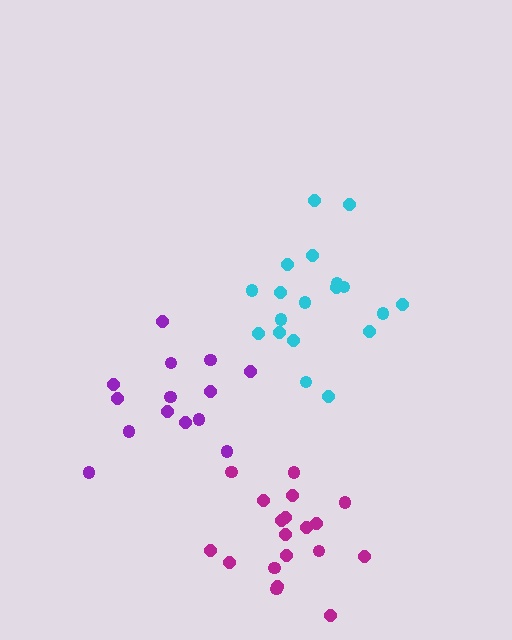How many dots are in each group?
Group 1: 19 dots, Group 2: 14 dots, Group 3: 19 dots (52 total).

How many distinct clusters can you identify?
There are 3 distinct clusters.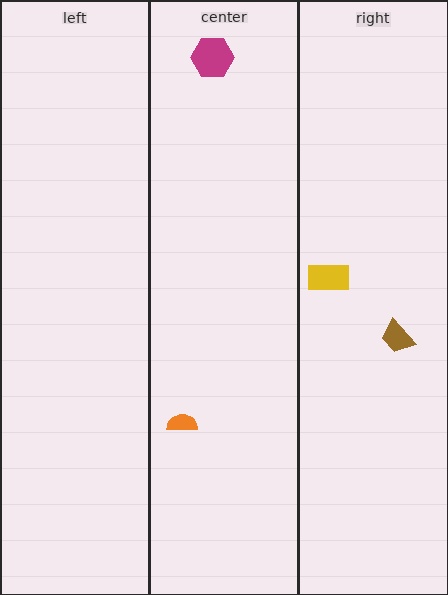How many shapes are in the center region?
2.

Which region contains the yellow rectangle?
The right region.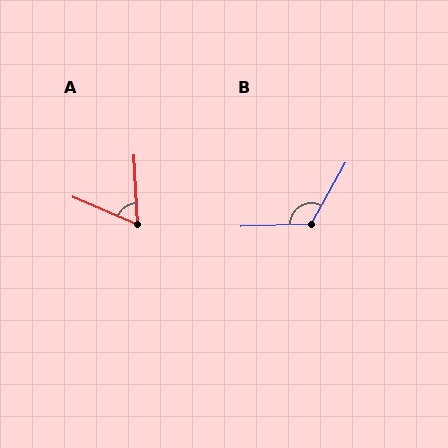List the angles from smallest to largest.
A (64°), B (121°).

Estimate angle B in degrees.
Approximately 121 degrees.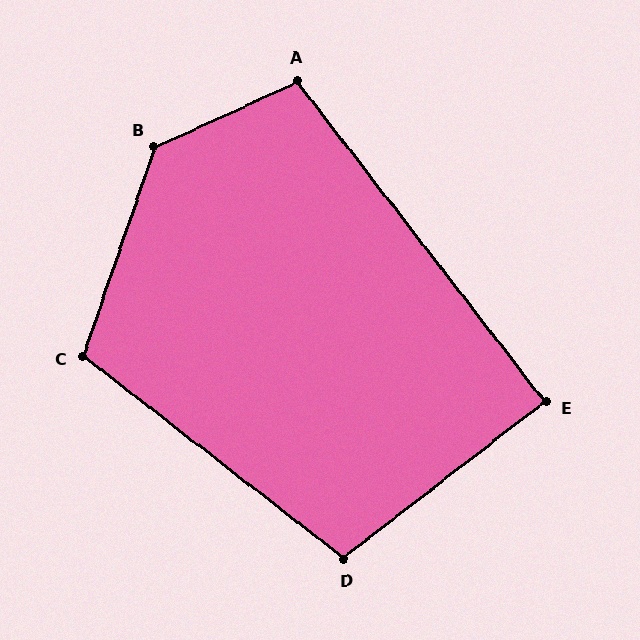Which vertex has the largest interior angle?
B, at approximately 133 degrees.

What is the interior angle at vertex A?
Approximately 103 degrees (obtuse).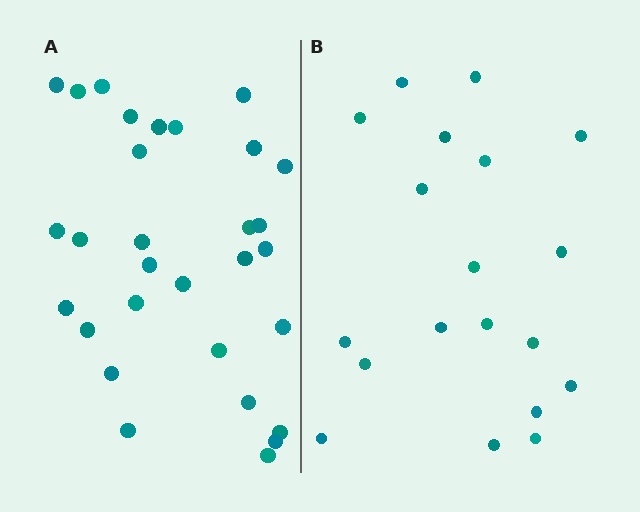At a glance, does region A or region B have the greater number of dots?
Region A (the left region) has more dots.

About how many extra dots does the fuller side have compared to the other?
Region A has roughly 12 or so more dots than region B.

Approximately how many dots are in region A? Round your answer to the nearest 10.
About 30 dots.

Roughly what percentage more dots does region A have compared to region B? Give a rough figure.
About 60% more.